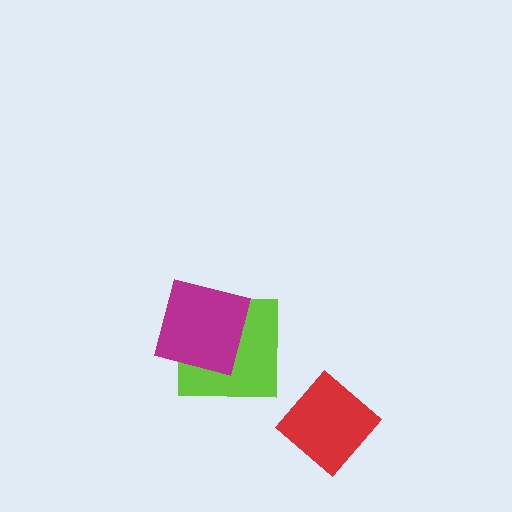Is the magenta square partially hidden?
No, no other shape covers it.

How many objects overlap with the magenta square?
1 object overlaps with the magenta square.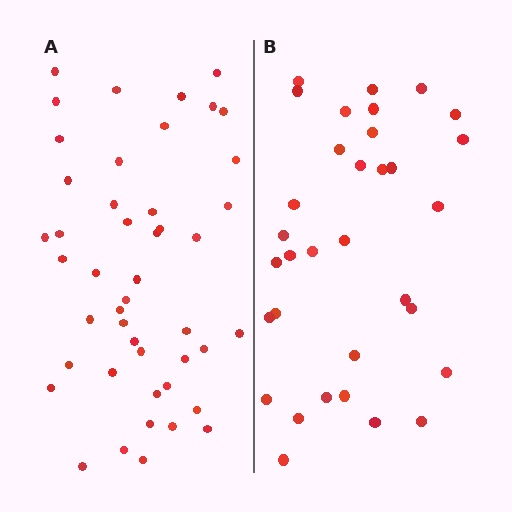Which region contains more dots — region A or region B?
Region A (the left region) has more dots.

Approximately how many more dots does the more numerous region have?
Region A has approximately 15 more dots than region B.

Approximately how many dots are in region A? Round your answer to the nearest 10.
About 50 dots. (The exact count is 46, which rounds to 50.)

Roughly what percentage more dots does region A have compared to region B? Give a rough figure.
About 40% more.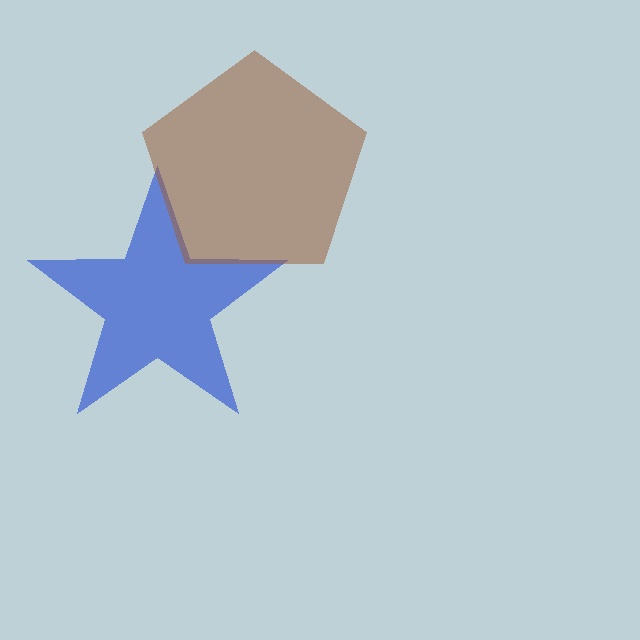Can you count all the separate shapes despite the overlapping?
Yes, there are 2 separate shapes.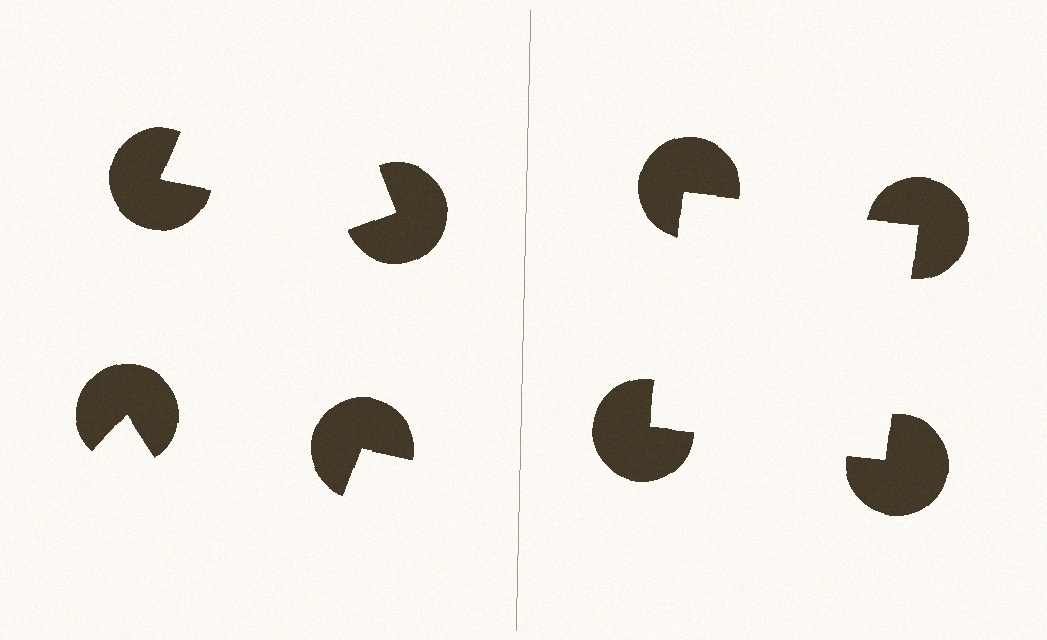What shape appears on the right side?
An illusory square.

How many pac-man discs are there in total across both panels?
8 — 4 on each side.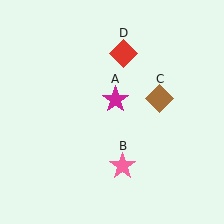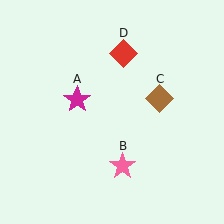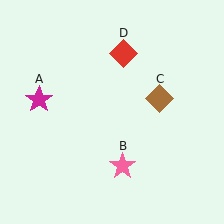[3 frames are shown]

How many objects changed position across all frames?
1 object changed position: magenta star (object A).